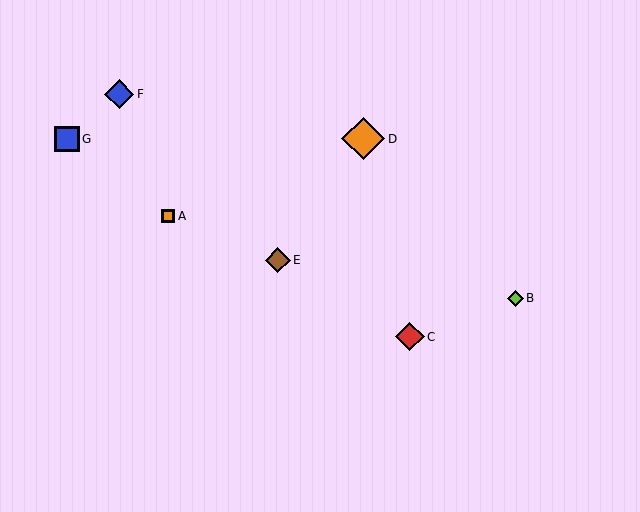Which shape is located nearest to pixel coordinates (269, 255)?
The brown diamond (labeled E) at (278, 260) is nearest to that location.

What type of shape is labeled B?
Shape B is a lime diamond.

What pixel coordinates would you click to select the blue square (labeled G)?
Click at (67, 139) to select the blue square G.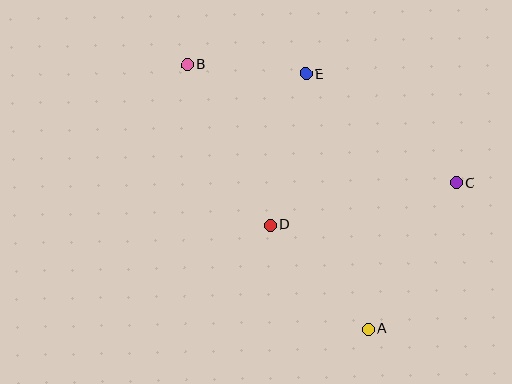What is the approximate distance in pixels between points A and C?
The distance between A and C is approximately 171 pixels.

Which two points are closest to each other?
Points B and E are closest to each other.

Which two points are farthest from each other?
Points A and B are farthest from each other.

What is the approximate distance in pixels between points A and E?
The distance between A and E is approximately 263 pixels.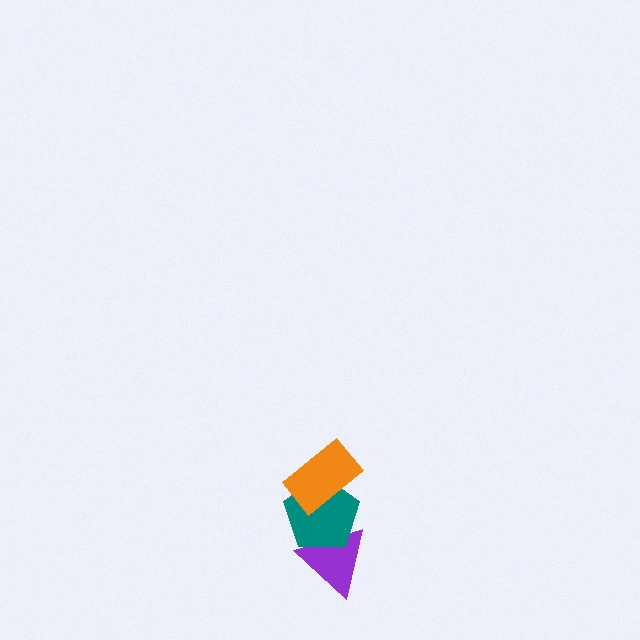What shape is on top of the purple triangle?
The teal pentagon is on top of the purple triangle.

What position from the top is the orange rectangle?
The orange rectangle is 1st from the top.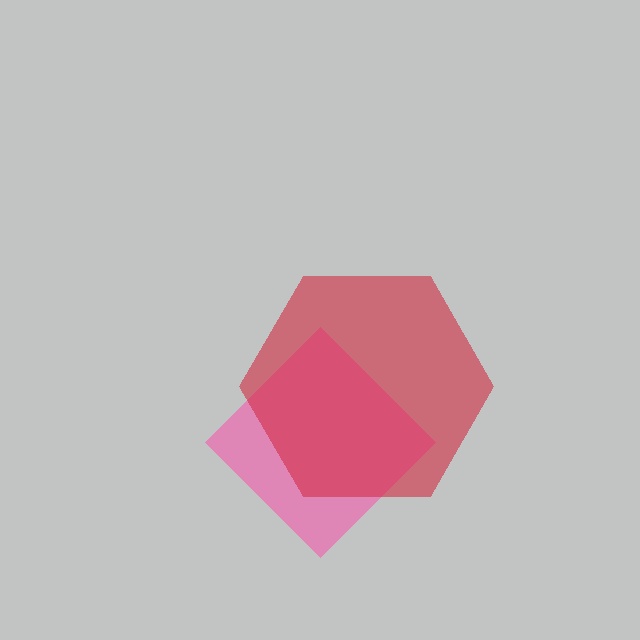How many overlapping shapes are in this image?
There are 2 overlapping shapes in the image.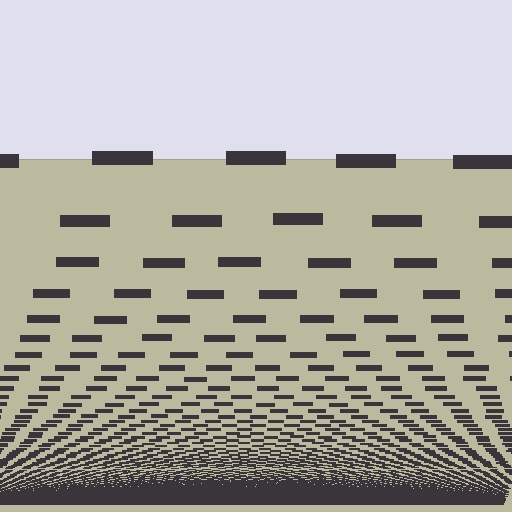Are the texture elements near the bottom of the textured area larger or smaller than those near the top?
Smaller. The gradient is inverted — elements near the bottom are smaller and denser.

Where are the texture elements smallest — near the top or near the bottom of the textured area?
Near the bottom.